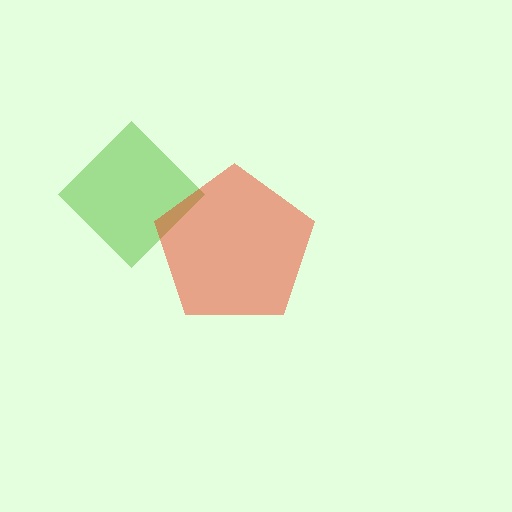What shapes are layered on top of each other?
The layered shapes are: a lime diamond, a red pentagon.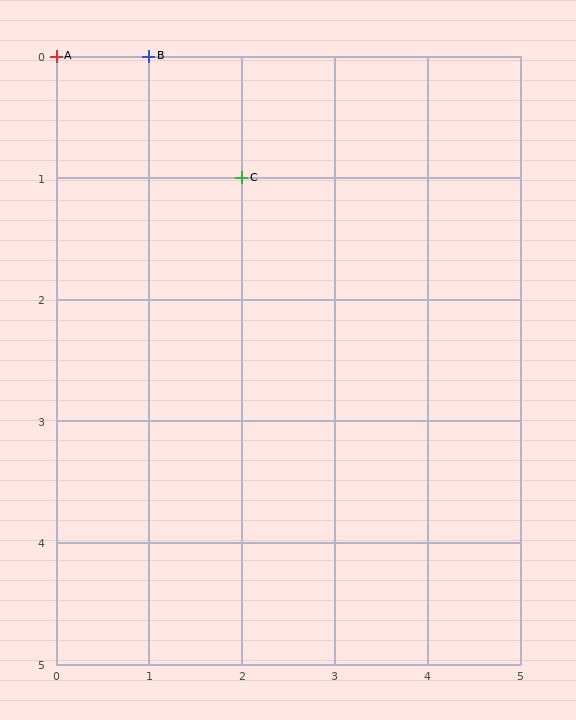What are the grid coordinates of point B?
Point B is at grid coordinates (1, 0).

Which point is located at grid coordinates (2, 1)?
Point C is at (2, 1).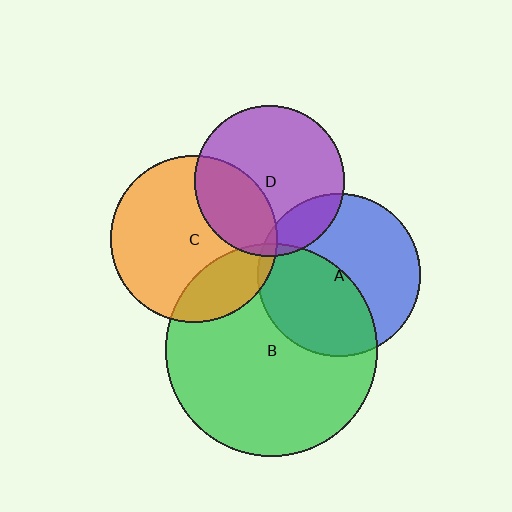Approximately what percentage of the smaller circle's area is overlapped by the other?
Approximately 5%.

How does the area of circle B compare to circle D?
Approximately 2.0 times.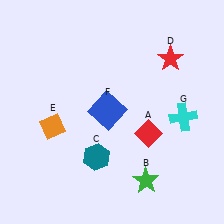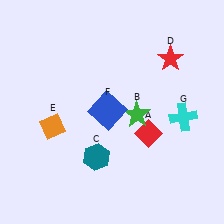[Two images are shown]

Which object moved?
The green star (B) moved up.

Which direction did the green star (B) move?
The green star (B) moved up.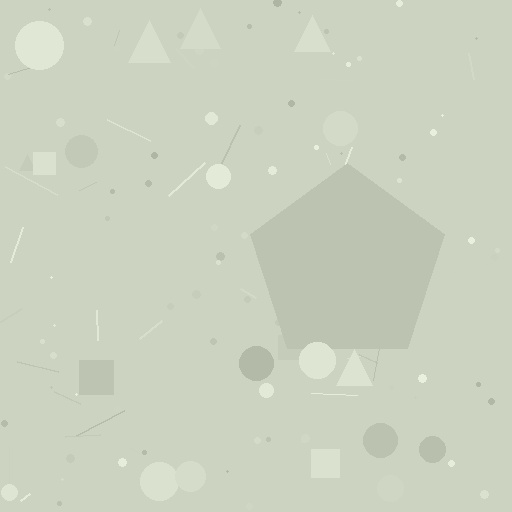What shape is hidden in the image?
A pentagon is hidden in the image.